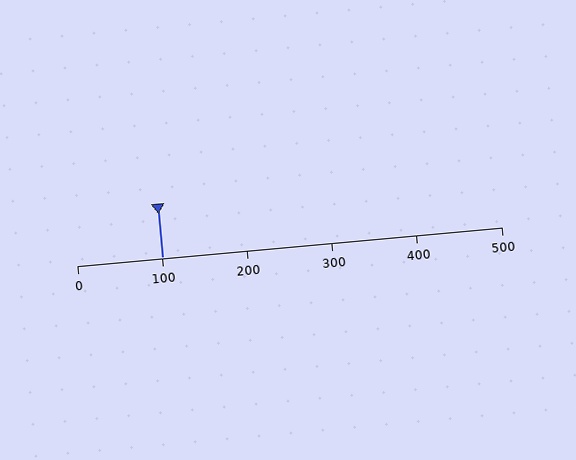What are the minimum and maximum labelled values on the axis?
The axis runs from 0 to 500.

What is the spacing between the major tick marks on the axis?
The major ticks are spaced 100 apart.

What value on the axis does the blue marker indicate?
The marker indicates approximately 100.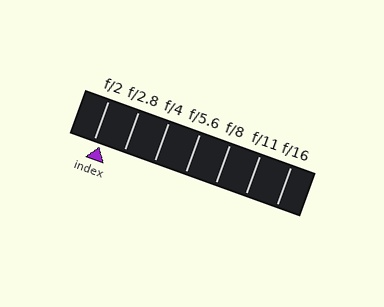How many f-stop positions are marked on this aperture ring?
There are 7 f-stop positions marked.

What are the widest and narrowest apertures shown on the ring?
The widest aperture shown is f/2 and the narrowest is f/16.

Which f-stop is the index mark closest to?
The index mark is closest to f/2.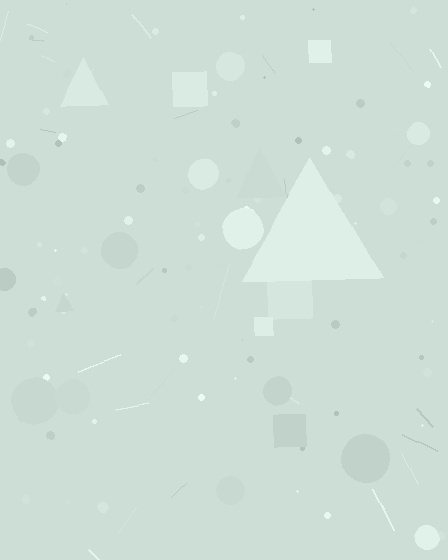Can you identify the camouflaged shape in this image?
The camouflaged shape is a triangle.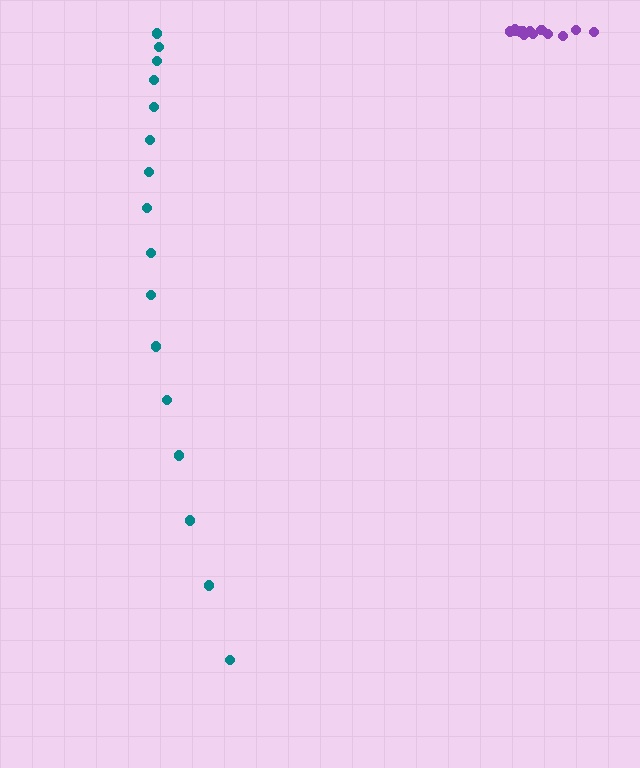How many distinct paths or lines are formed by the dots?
There are 2 distinct paths.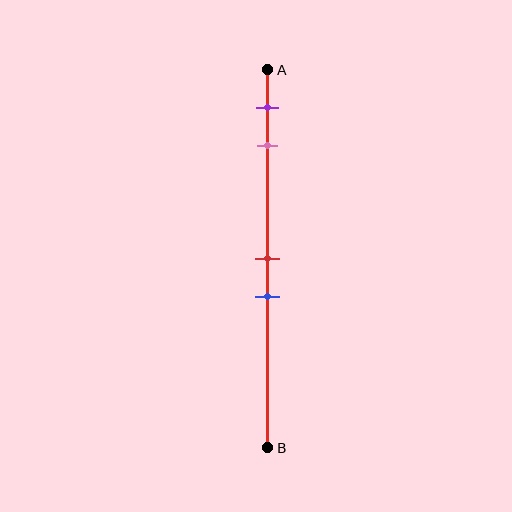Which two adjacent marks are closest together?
The red and blue marks are the closest adjacent pair.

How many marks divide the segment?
There are 4 marks dividing the segment.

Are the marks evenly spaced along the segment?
No, the marks are not evenly spaced.